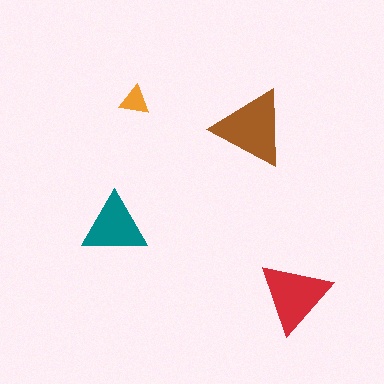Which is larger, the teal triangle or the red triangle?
The red one.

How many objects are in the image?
There are 4 objects in the image.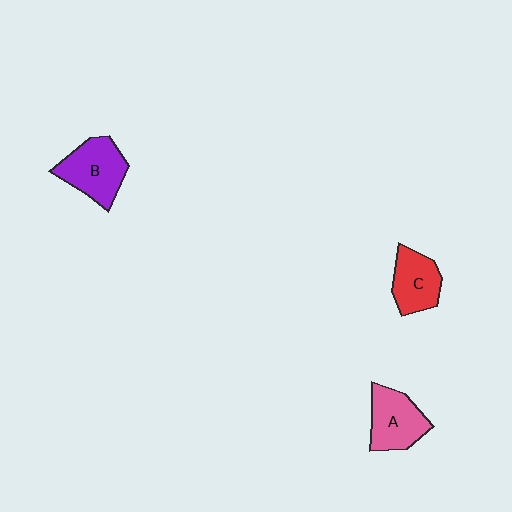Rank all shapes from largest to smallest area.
From largest to smallest: B (purple), A (pink), C (red).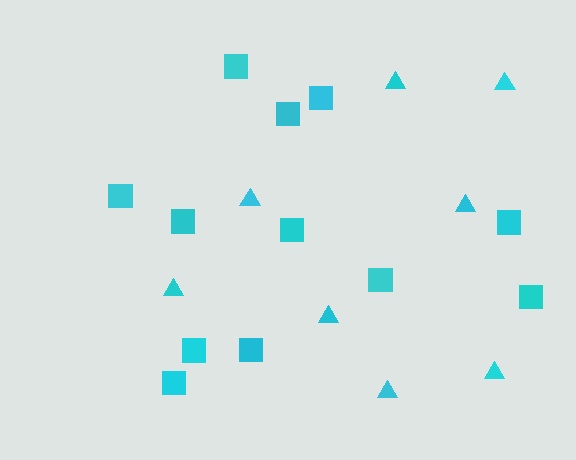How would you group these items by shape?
There are 2 groups: one group of triangles (8) and one group of squares (12).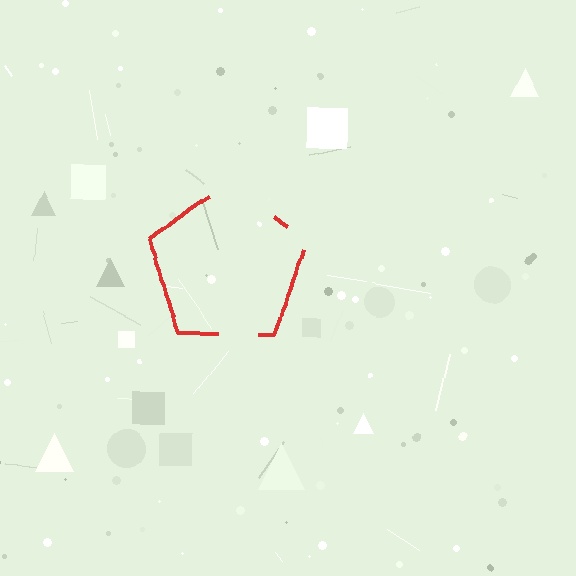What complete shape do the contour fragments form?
The contour fragments form a pentagon.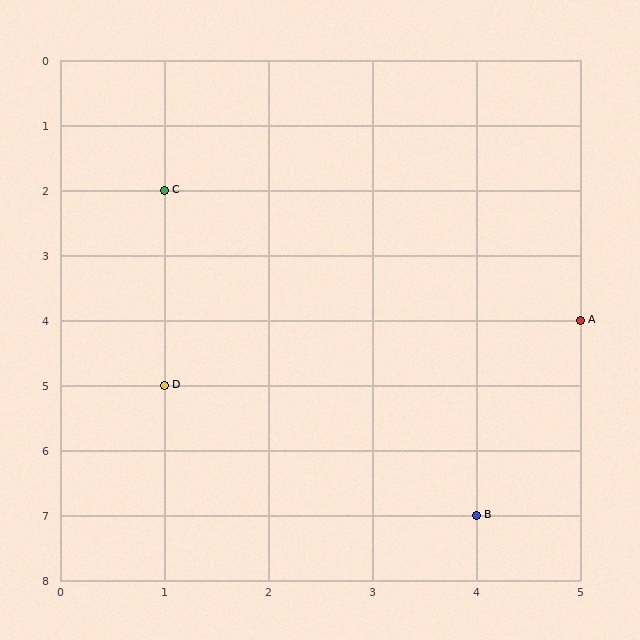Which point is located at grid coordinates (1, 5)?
Point D is at (1, 5).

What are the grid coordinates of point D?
Point D is at grid coordinates (1, 5).